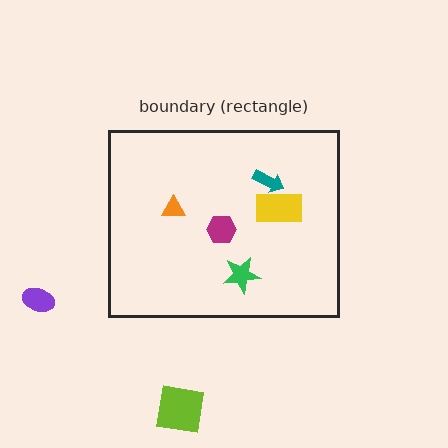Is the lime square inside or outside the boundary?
Outside.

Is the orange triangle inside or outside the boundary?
Inside.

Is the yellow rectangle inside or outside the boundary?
Inside.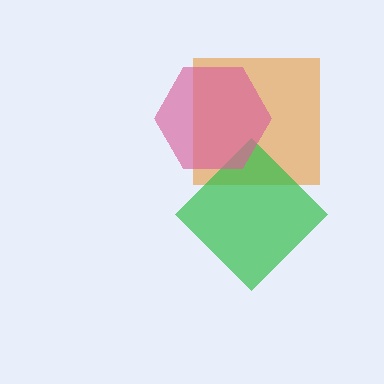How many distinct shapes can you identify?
There are 3 distinct shapes: an orange square, a green diamond, a pink hexagon.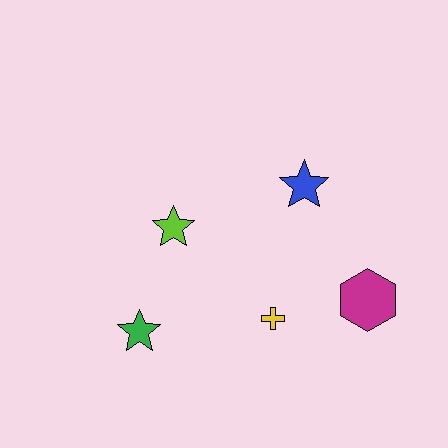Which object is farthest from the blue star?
The green star is farthest from the blue star.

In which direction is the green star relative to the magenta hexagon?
The green star is to the left of the magenta hexagon.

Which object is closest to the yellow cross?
The magenta hexagon is closest to the yellow cross.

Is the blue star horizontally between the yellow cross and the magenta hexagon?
Yes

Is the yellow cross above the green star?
Yes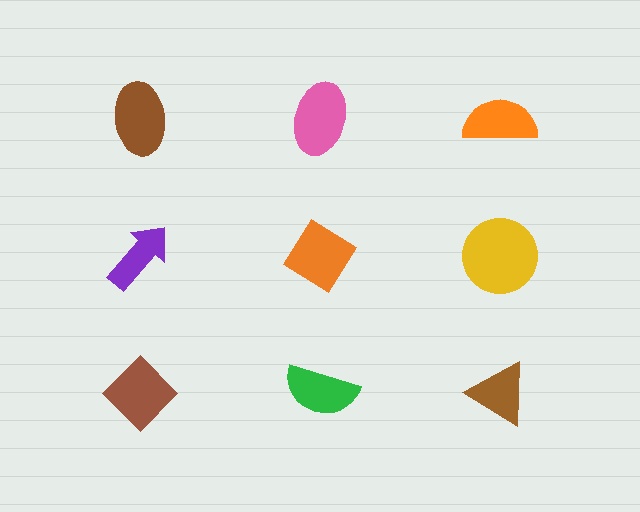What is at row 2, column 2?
An orange diamond.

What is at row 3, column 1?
A brown diamond.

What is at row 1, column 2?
A pink ellipse.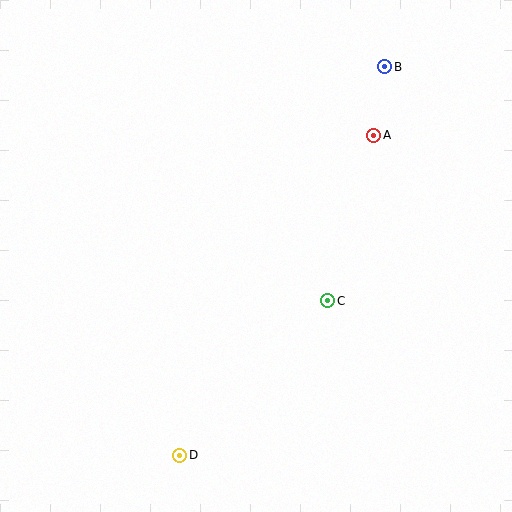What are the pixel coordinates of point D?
Point D is at (180, 455).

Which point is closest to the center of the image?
Point C at (328, 301) is closest to the center.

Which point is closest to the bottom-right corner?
Point C is closest to the bottom-right corner.